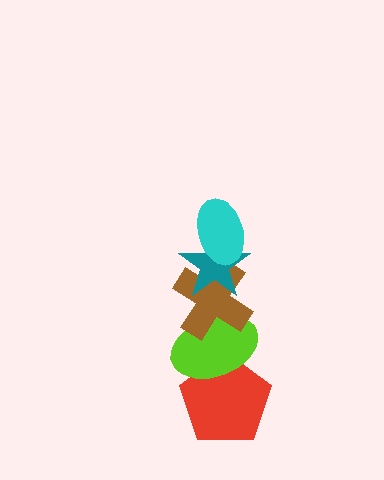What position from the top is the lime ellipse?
The lime ellipse is 4th from the top.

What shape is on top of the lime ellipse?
The brown cross is on top of the lime ellipse.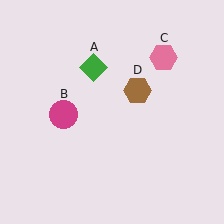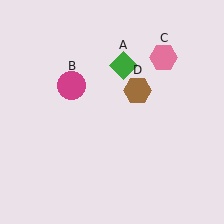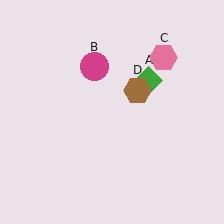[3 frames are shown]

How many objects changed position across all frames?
2 objects changed position: green diamond (object A), magenta circle (object B).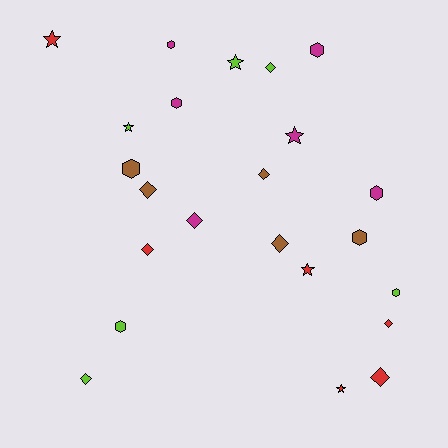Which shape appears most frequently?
Diamond, with 9 objects.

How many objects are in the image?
There are 23 objects.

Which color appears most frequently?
Red, with 6 objects.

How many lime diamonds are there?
There are 2 lime diamonds.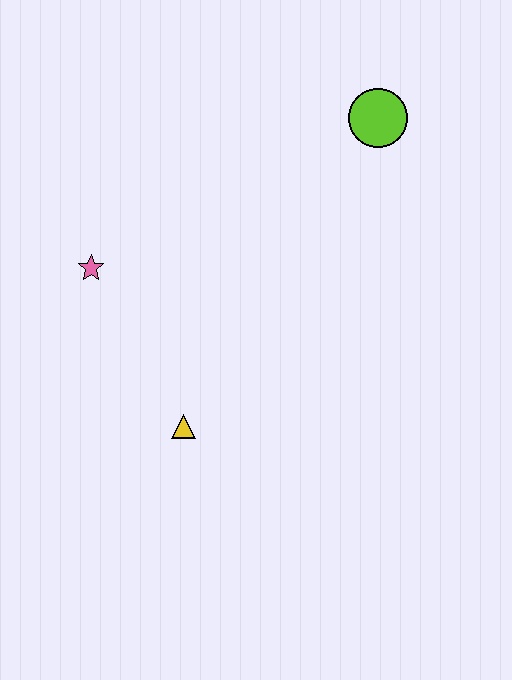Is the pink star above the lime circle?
No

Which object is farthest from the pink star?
The lime circle is farthest from the pink star.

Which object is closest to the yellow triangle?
The pink star is closest to the yellow triangle.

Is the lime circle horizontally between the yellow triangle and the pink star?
No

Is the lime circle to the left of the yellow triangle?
No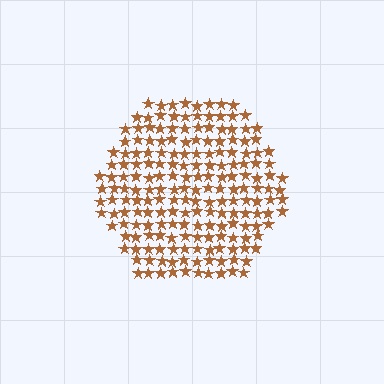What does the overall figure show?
The overall figure shows a hexagon.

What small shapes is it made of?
It is made of small stars.